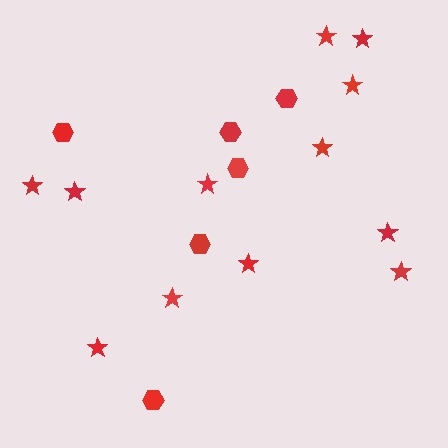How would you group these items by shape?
There are 2 groups: one group of stars (12) and one group of hexagons (6).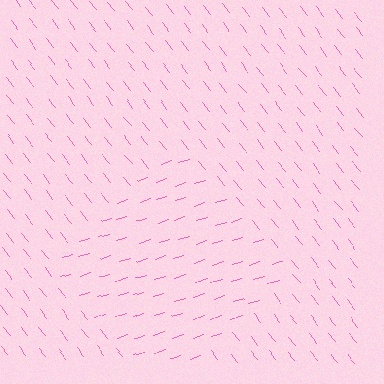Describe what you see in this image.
The image is filled with small pink line segments. A diamond region in the image has lines oriented differently from the surrounding lines, creating a visible texture boundary.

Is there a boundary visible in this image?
Yes, there is a texture boundary formed by a change in line orientation.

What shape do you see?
I see a diamond.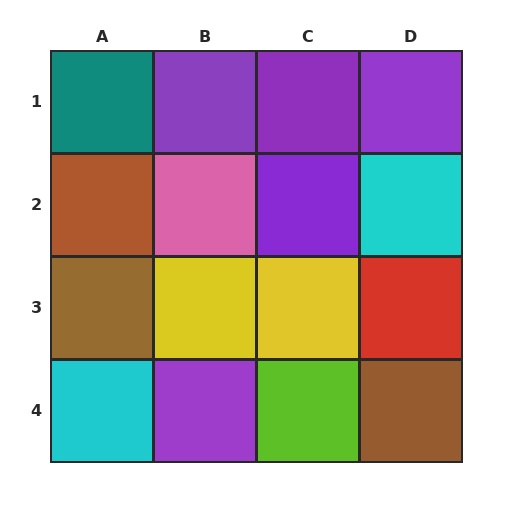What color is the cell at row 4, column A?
Cyan.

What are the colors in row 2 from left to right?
Brown, pink, purple, cyan.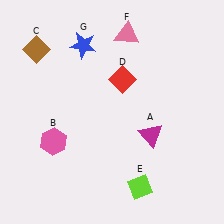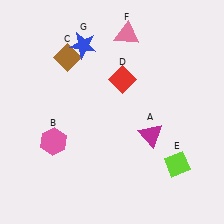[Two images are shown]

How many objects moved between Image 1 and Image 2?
2 objects moved between the two images.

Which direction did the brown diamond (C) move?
The brown diamond (C) moved right.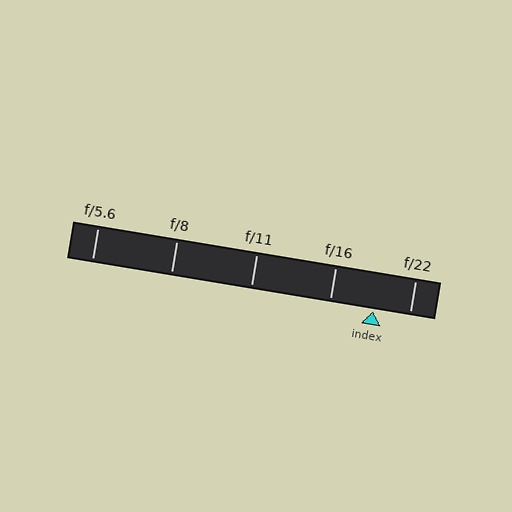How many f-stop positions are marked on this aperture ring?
There are 5 f-stop positions marked.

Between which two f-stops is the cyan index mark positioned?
The index mark is between f/16 and f/22.